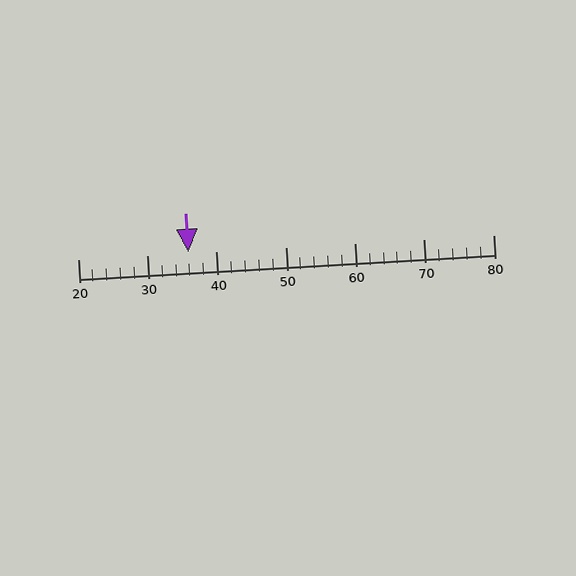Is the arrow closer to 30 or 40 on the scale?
The arrow is closer to 40.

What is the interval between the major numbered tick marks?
The major tick marks are spaced 10 units apart.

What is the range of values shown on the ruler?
The ruler shows values from 20 to 80.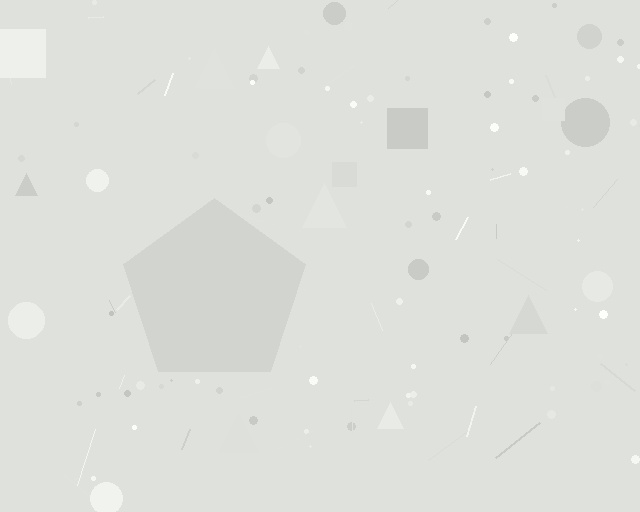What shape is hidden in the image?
A pentagon is hidden in the image.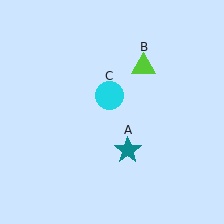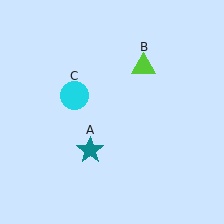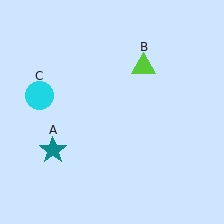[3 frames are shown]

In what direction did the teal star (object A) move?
The teal star (object A) moved left.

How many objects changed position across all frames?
2 objects changed position: teal star (object A), cyan circle (object C).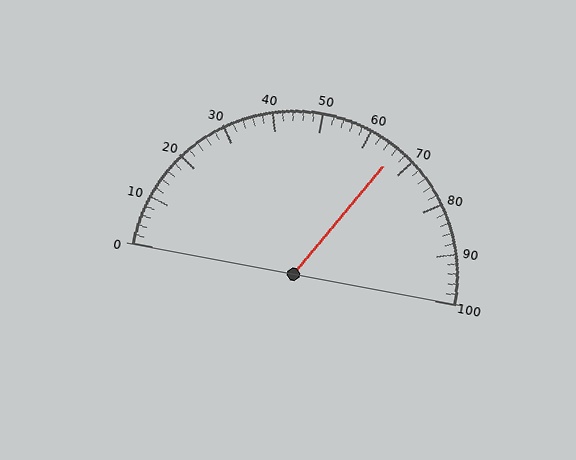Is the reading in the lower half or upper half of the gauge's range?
The reading is in the upper half of the range (0 to 100).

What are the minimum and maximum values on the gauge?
The gauge ranges from 0 to 100.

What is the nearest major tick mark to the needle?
The nearest major tick mark is 70.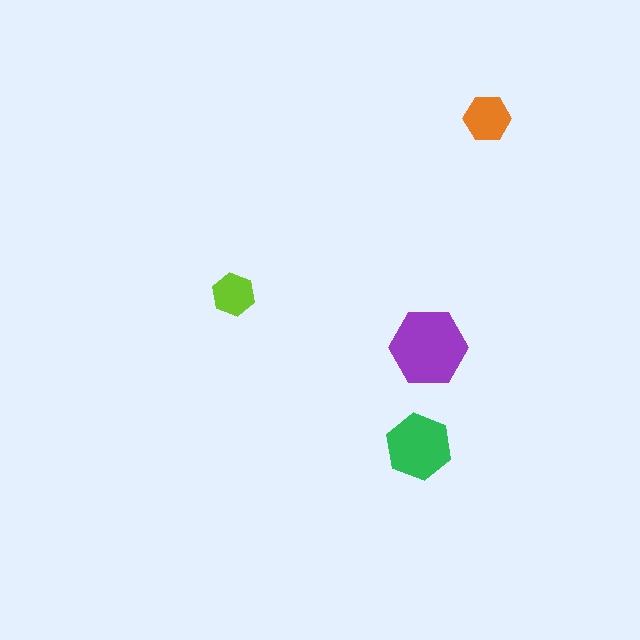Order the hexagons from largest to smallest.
the purple one, the green one, the orange one, the lime one.